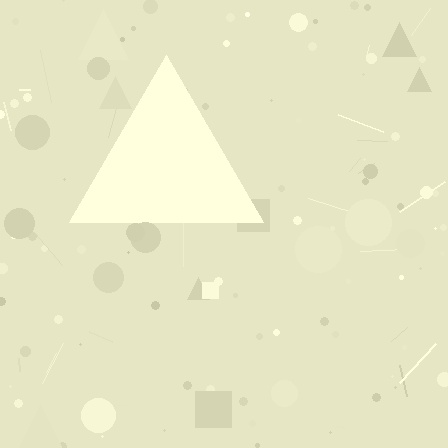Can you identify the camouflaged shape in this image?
The camouflaged shape is a triangle.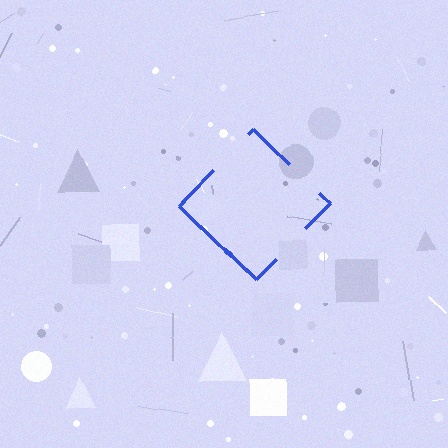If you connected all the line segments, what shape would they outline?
They would outline a diamond.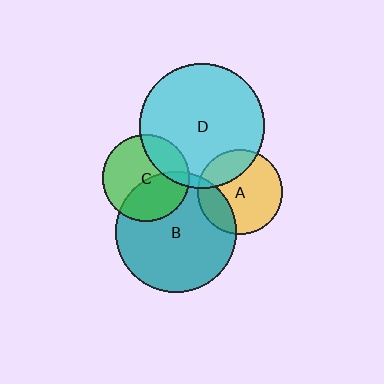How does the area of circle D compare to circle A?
Approximately 2.1 times.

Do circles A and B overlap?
Yes.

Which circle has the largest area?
Circle D (cyan).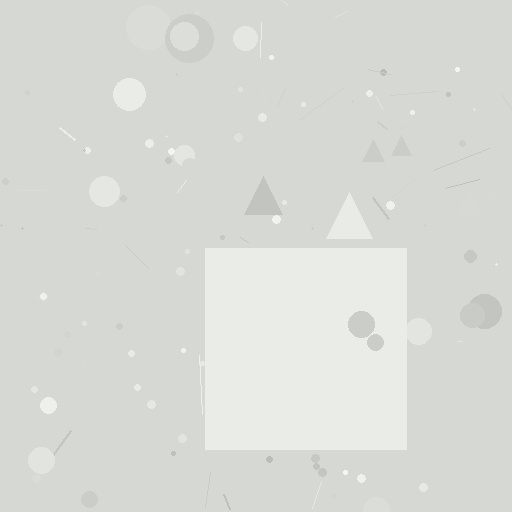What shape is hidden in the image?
A square is hidden in the image.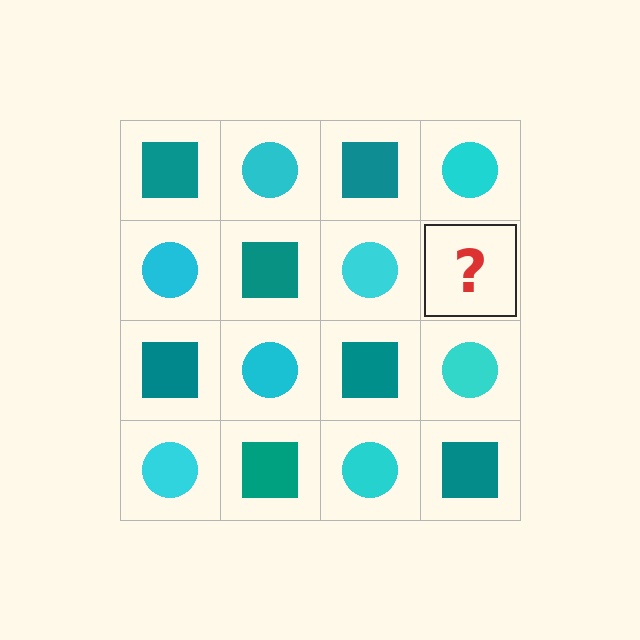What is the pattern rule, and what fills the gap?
The rule is that it alternates teal square and cyan circle in a checkerboard pattern. The gap should be filled with a teal square.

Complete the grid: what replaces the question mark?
The question mark should be replaced with a teal square.